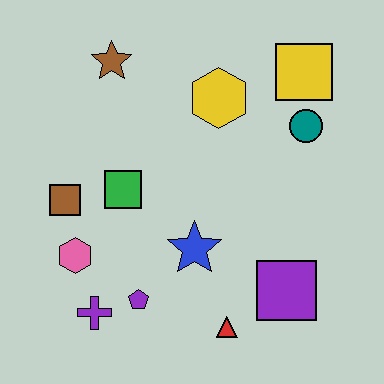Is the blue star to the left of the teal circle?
Yes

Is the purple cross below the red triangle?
No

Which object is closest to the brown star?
The yellow hexagon is closest to the brown star.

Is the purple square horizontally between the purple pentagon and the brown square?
No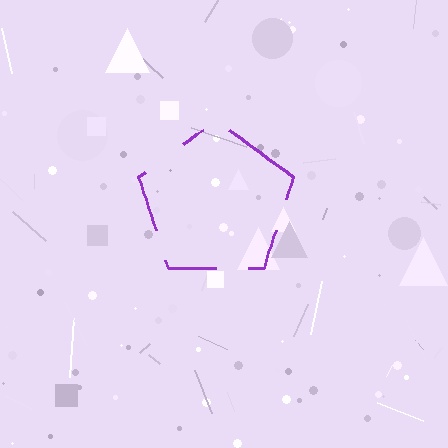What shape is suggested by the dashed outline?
The dashed outline suggests a pentagon.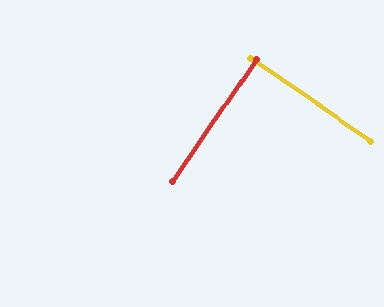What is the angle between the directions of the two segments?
Approximately 90 degrees.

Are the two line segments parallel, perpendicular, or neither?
Perpendicular — they meet at approximately 90°.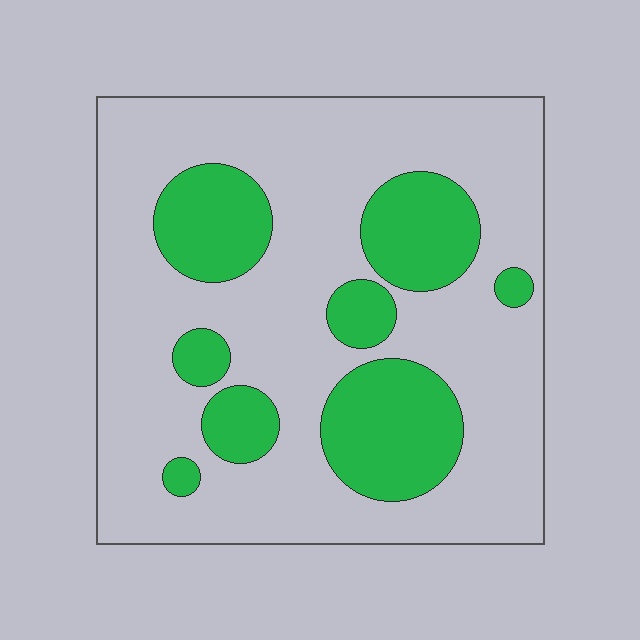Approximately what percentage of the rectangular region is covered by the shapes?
Approximately 25%.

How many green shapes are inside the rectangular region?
8.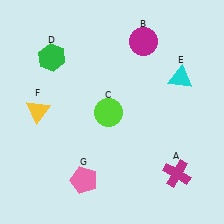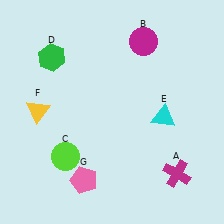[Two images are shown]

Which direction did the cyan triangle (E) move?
The cyan triangle (E) moved down.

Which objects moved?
The objects that moved are: the lime circle (C), the cyan triangle (E).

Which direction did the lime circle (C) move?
The lime circle (C) moved down.